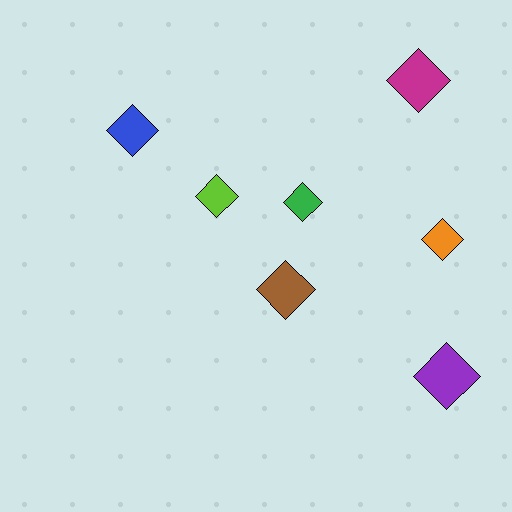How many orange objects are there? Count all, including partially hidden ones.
There is 1 orange object.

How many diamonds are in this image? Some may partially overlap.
There are 7 diamonds.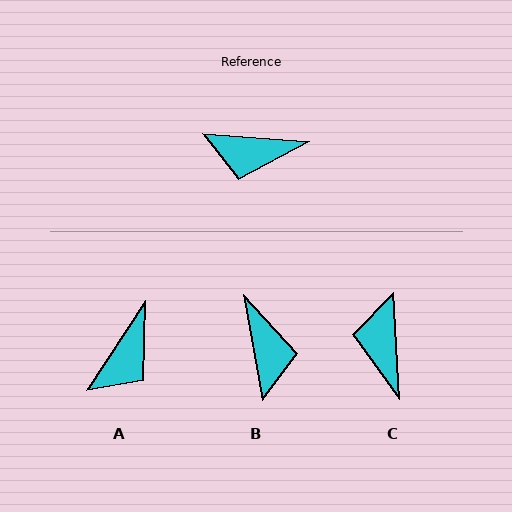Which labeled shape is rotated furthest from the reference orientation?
B, about 104 degrees away.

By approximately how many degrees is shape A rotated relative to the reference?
Approximately 61 degrees counter-clockwise.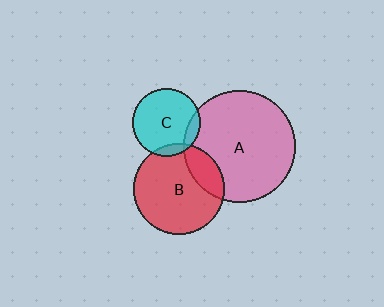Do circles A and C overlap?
Yes.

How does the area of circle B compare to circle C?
Approximately 1.8 times.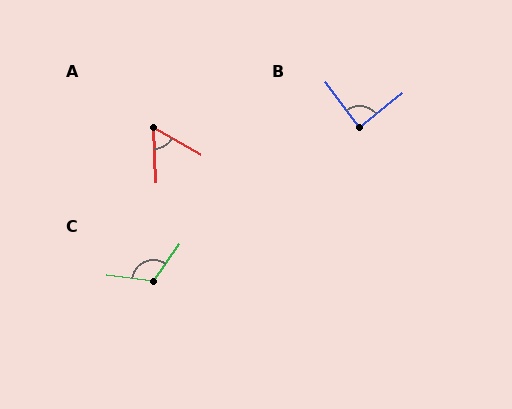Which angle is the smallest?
A, at approximately 58 degrees.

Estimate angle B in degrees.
Approximately 89 degrees.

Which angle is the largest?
C, at approximately 117 degrees.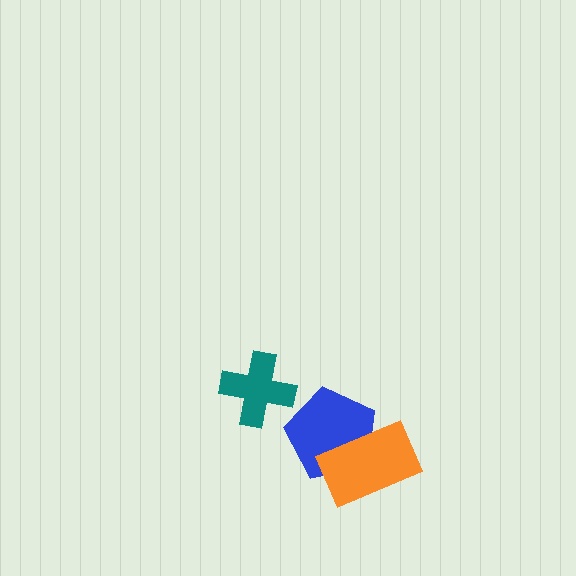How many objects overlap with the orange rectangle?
1 object overlaps with the orange rectangle.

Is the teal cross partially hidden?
No, no other shape covers it.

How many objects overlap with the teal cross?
0 objects overlap with the teal cross.